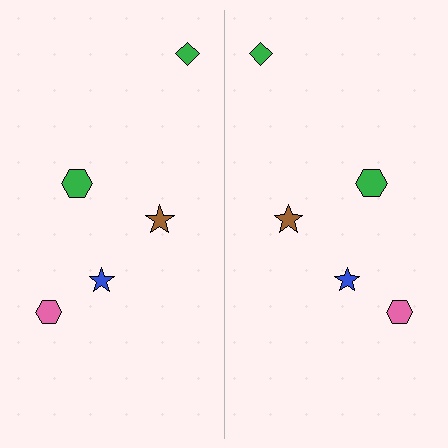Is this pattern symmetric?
Yes, this pattern has bilateral (reflection) symmetry.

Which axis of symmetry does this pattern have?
The pattern has a vertical axis of symmetry running through the center of the image.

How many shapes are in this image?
There are 10 shapes in this image.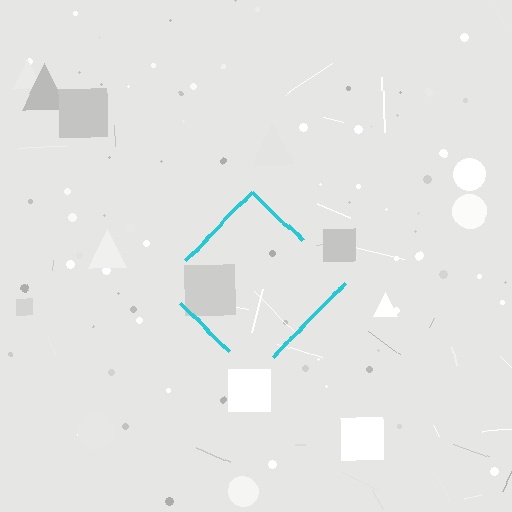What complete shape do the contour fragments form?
The contour fragments form a diamond.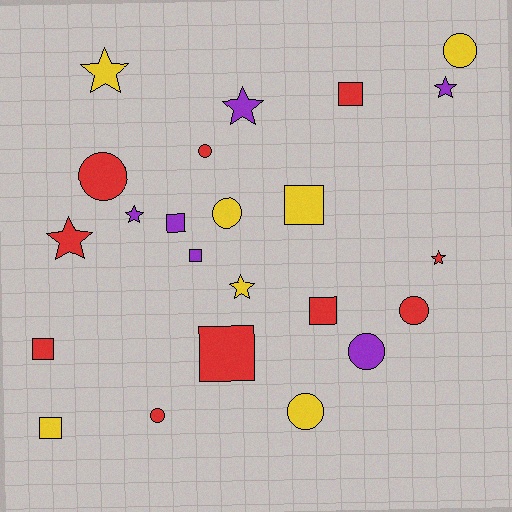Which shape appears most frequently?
Square, with 8 objects.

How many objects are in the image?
There are 23 objects.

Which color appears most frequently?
Red, with 10 objects.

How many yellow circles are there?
There are 3 yellow circles.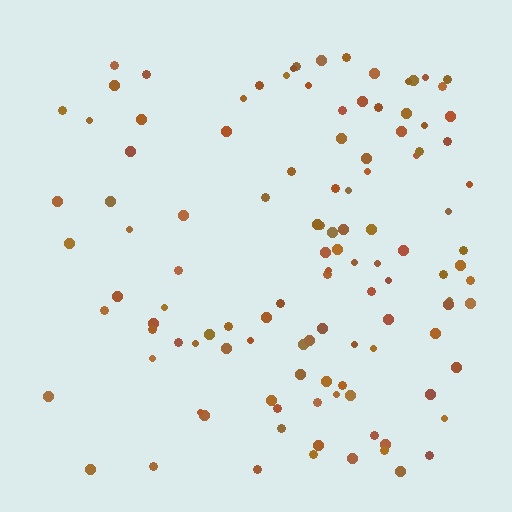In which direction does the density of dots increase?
From left to right, with the right side densest.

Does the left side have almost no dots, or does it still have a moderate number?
Still a moderate number, just noticeably fewer than the right.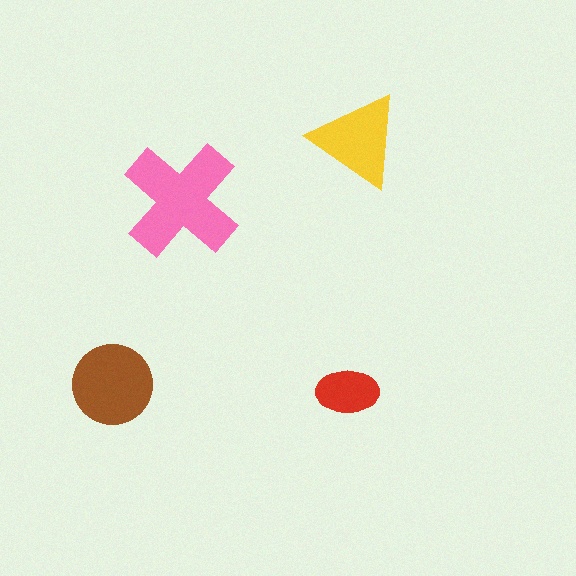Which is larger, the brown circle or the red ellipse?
The brown circle.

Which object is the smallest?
The red ellipse.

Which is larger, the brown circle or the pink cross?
The pink cross.